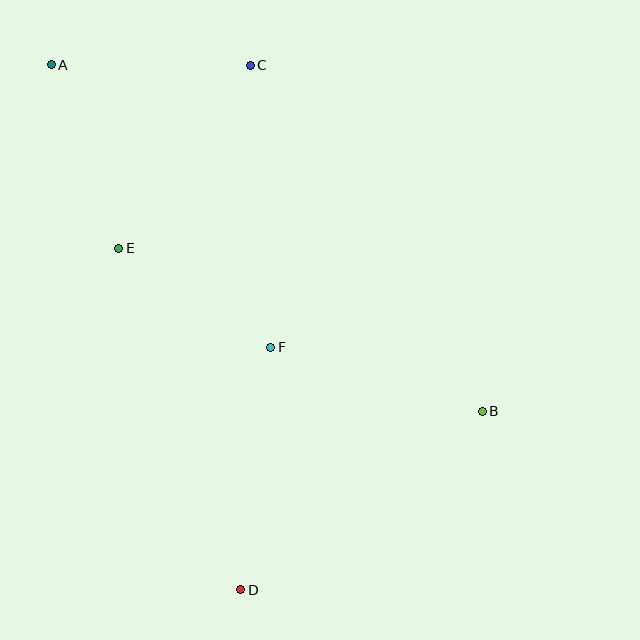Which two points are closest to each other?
Points E and F are closest to each other.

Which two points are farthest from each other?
Points A and D are farthest from each other.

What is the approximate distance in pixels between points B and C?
The distance between B and C is approximately 416 pixels.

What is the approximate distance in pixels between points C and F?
The distance between C and F is approximately 283 pixels.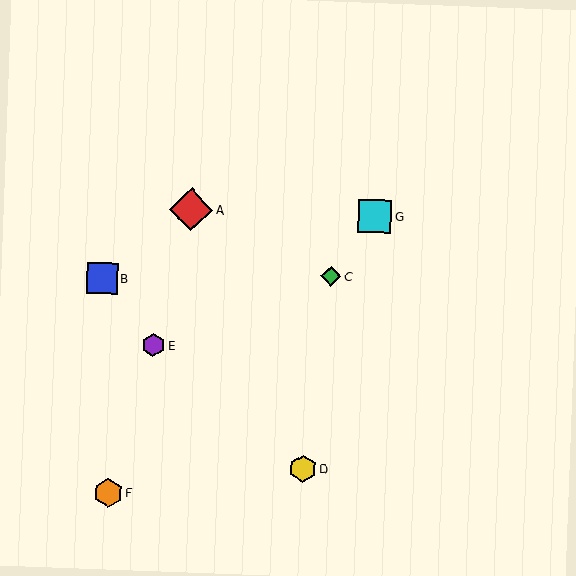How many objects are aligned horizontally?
2 objects (A, G) are aligned horizontally.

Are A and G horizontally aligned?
Yes, both are at y≈210.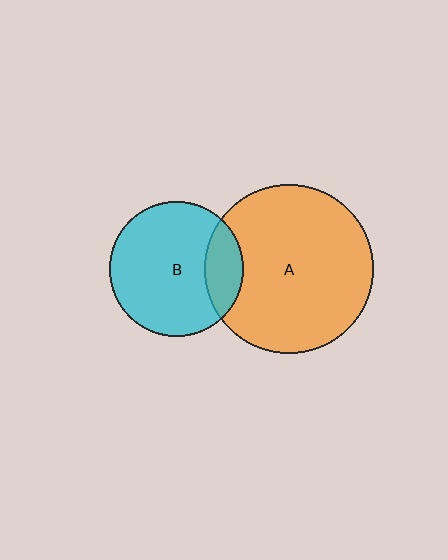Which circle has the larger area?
Circle A (orange).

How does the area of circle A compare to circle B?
Approximately 1.6 times.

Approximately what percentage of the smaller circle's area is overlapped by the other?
Approximately 20%.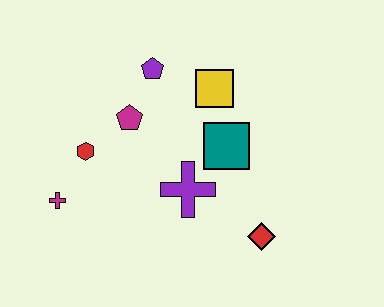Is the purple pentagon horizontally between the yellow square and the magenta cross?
Yes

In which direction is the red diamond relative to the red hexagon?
The red diamond is to the right of the red hexagon.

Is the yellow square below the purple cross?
No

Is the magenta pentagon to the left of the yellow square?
Yes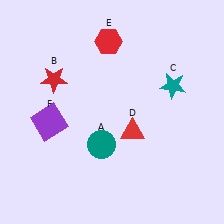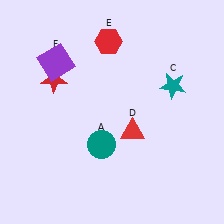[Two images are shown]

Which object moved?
The purple square (F) moved up.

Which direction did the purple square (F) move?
The purple square (F) moved up.